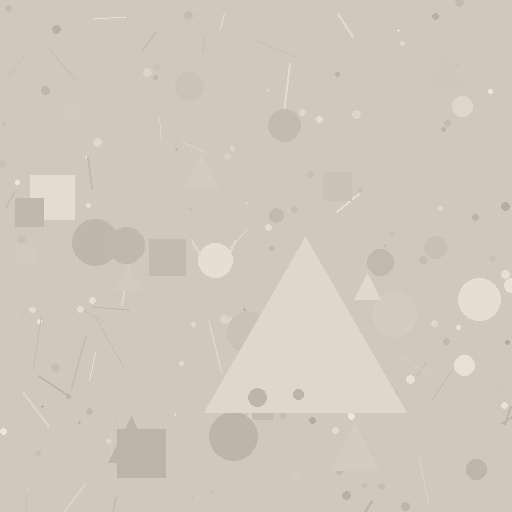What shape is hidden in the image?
A triangle is hidden in the image.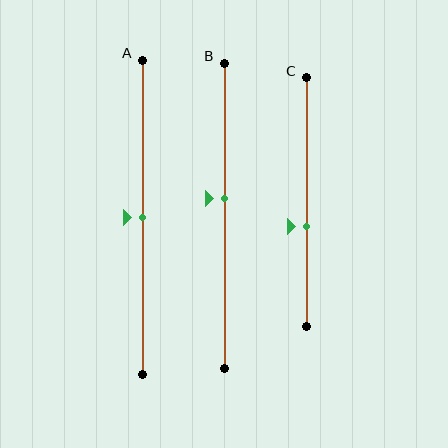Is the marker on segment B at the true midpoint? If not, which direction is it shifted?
No, the marker on segment B is shifted upward by about 6% of the segment length.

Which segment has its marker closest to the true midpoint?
Segment A has its marker closest to the true midpoint.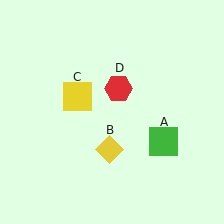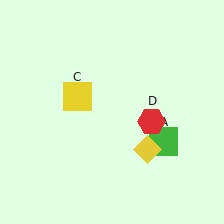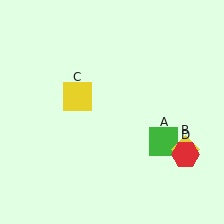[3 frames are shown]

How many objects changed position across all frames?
2 objects changed position: yellow diamond (object B), red hexagon (object D).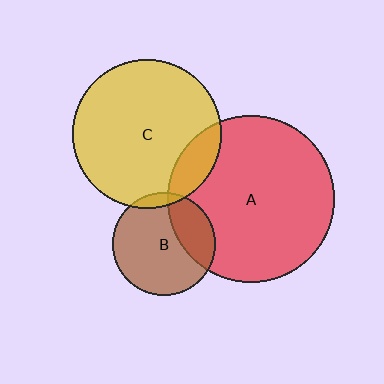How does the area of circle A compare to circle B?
Approximately 2.6 times.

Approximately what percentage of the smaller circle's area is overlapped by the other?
Approximately 5%.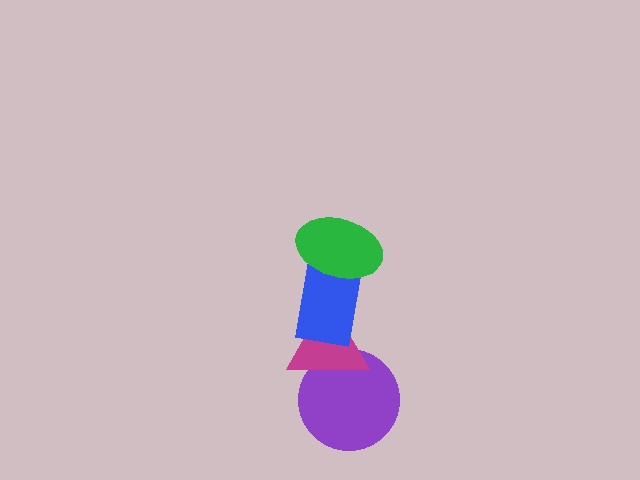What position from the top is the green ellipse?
The green ellipse is 1st from the top.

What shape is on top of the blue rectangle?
The green ellipse is on top of the blue rectangle.